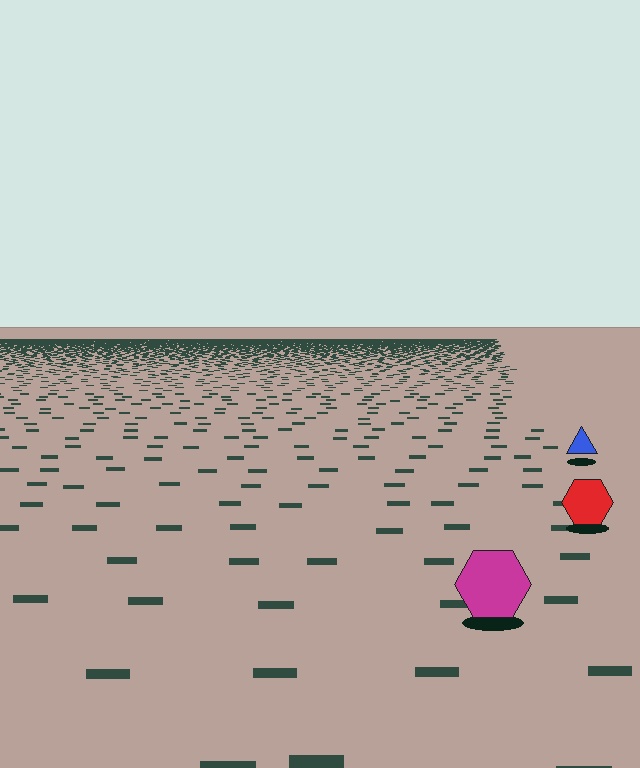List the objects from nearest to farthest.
From nearest to farthest: the magenta hexagon, the red hexagon, the blue triangle.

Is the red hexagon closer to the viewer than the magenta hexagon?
No. The magenta hexagon is closer — you can tell from the texture gradient: the ground texture is coarser near it.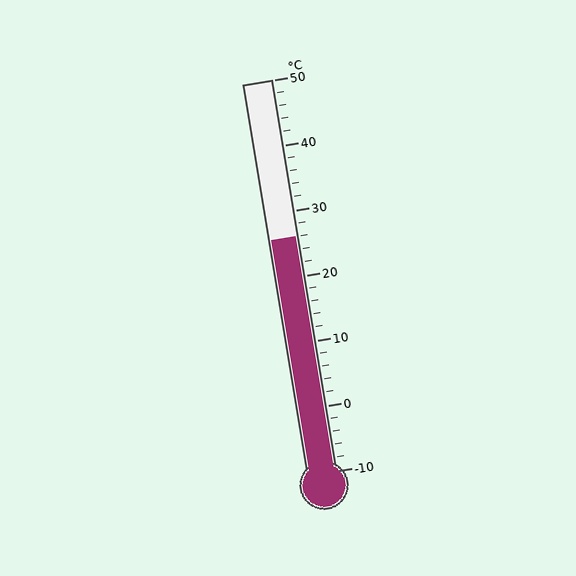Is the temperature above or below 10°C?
The temperature is above 10°C.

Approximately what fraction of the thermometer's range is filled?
The thermometer is filled to approximately 60% of its range.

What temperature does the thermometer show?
The thermometer shows approximately 26°C.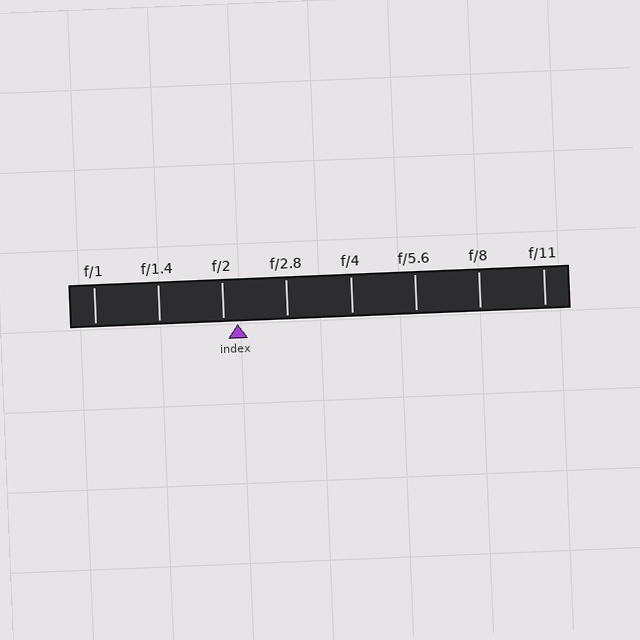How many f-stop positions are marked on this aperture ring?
There are 8 f-stop positions marked.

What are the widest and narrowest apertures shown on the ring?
The widest aperture shown is f/1 and the narrowest is f/11.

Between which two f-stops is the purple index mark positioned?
The index mark is between f/2 and f/2.8.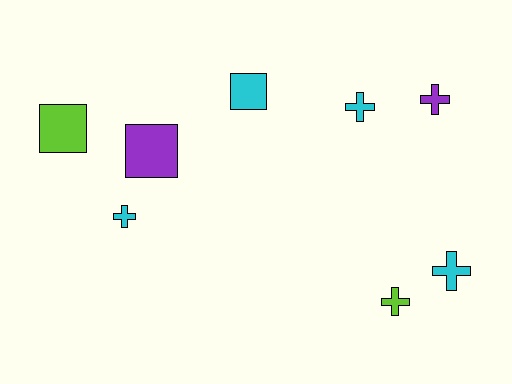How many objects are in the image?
There are 8 objects.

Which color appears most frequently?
Cyan, with 4 objects.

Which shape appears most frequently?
Cross, with 5 objects.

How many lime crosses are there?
There is 1 lime cross.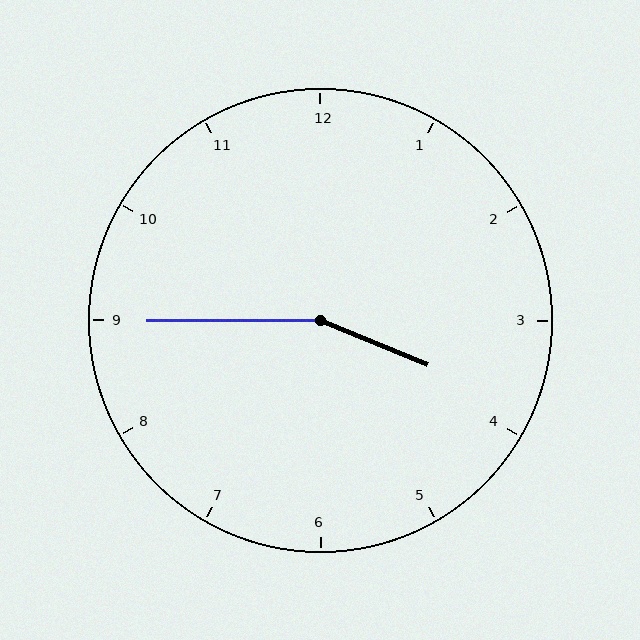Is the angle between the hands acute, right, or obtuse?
It is obtuse.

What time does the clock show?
3:45.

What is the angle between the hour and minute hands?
Approximately 158 degrees.